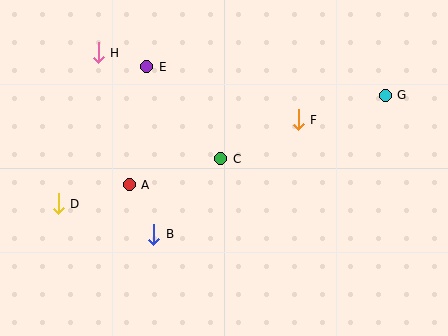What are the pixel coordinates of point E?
Point E is at (147, 67).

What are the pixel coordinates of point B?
Point B is at (154, 234).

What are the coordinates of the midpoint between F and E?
The midpoint between F and E is at (222, 93).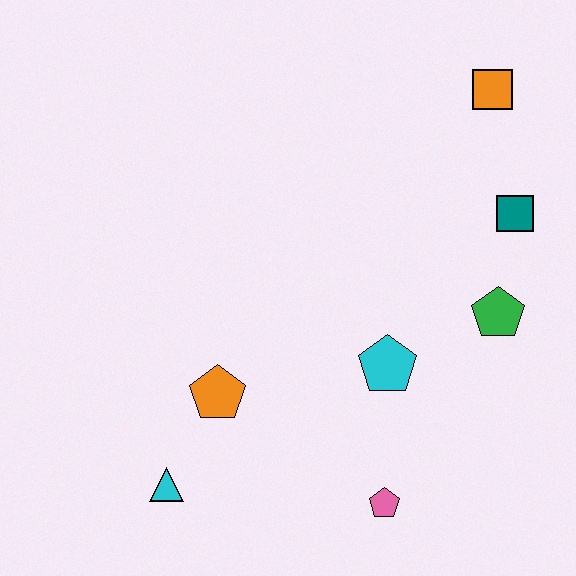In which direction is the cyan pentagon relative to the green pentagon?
The cyan pentagon is to the left of the green pentagon.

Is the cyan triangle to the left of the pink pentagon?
Yes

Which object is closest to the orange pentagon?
The cyan triangle is closest to the orange pentagon.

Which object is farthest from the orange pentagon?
The orange square is farthest from the orange pentagon.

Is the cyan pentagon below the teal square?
Yes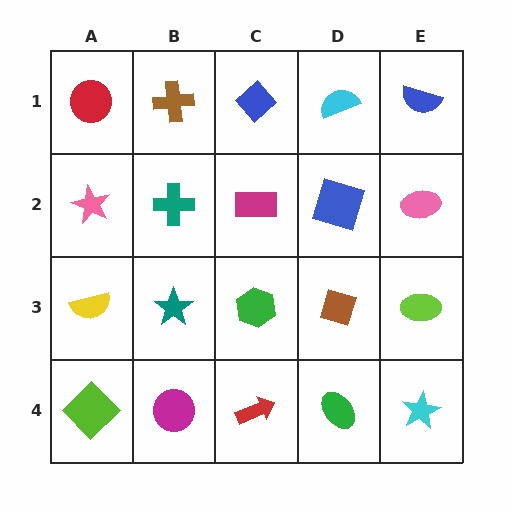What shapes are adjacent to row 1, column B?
A teal cross (row 2, column B), a red circle (row 1, column A), a blue diamond (row 1, column C).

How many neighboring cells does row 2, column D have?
4.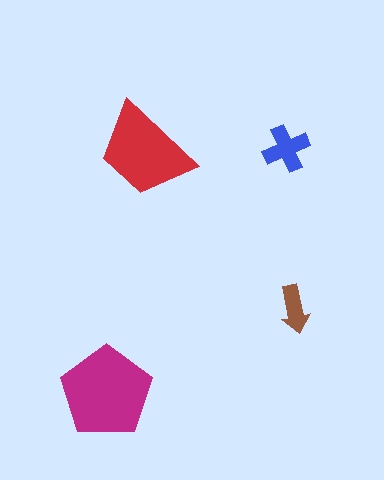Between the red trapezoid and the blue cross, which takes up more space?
The red trapezoid.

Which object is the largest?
The magenta pentagon.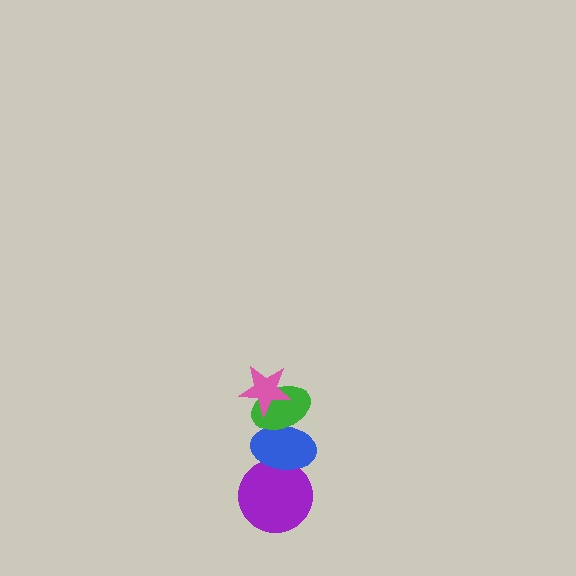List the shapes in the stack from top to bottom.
From top to bottom: the pink star, the green ellipse, the blue ellipse, the purple circle.